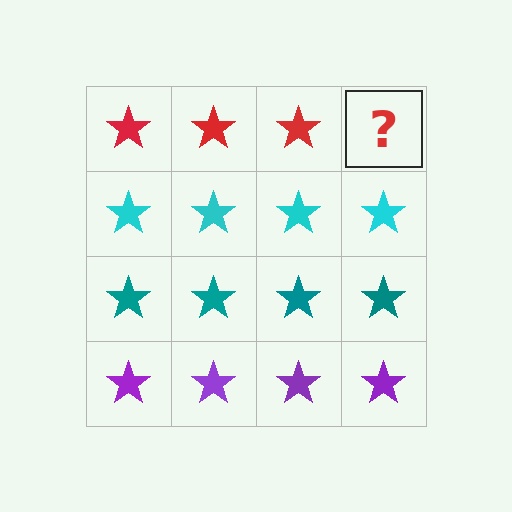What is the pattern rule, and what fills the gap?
The rule is that each row has a consistent color. The gap should be filled with a red star.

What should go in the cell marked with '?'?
The missing cell should contain a red star.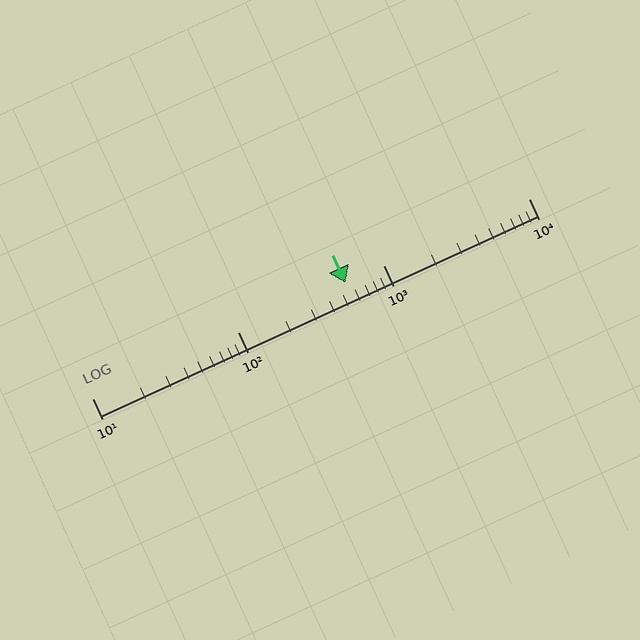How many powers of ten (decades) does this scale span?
The scale spans 3 decades, from 10 to 10000.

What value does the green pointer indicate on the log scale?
The pointer indicates approximately 550.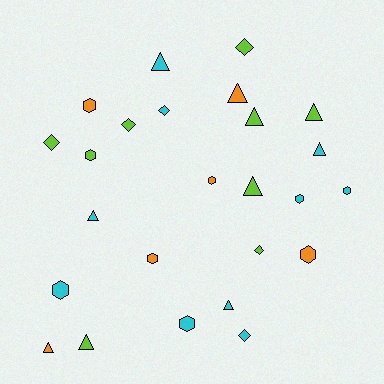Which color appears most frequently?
Cyan, with 10 objects.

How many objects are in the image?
There are 25 objects.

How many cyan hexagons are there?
There are 4 cyan hexagons.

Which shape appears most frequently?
Triangle, with 10 objects.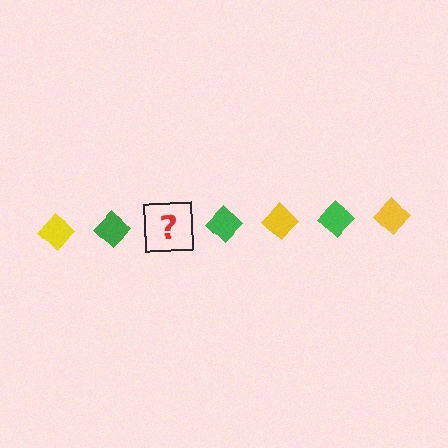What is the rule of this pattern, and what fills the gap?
The rule is that the pattern cycles through yellow, green diamonds. The gap should be filled with a yellow diamond.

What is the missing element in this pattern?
The missing element is a yellow diamond.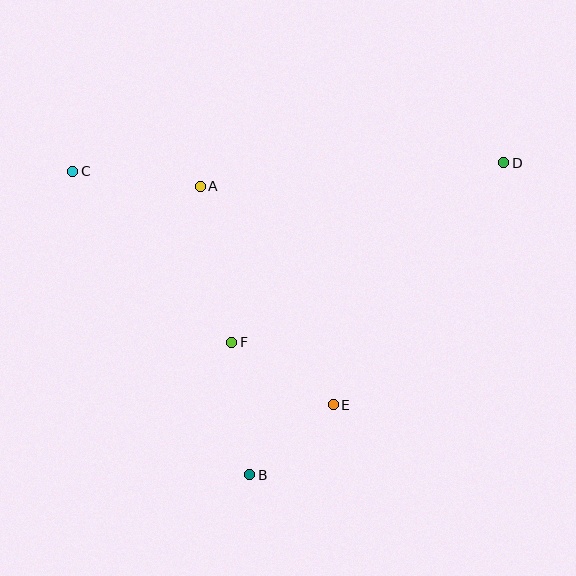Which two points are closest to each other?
Points B and E are closest to each other.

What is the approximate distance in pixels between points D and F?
The distance between D and F is approximately 326 pixels.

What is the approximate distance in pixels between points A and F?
The distance between A and F is approximately 159 pixels.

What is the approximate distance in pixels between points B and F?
The distance between B and F is approximately 134 pixels.